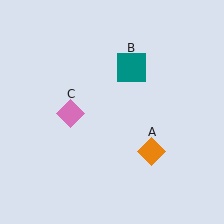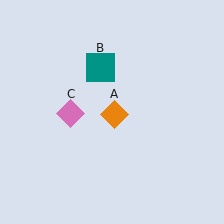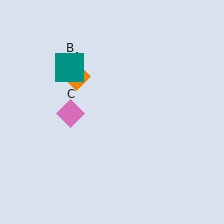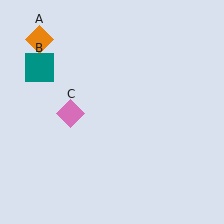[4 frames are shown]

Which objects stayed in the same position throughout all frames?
Pink diamond (object C) remained stationary.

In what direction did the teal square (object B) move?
The teal square (object B) moved left.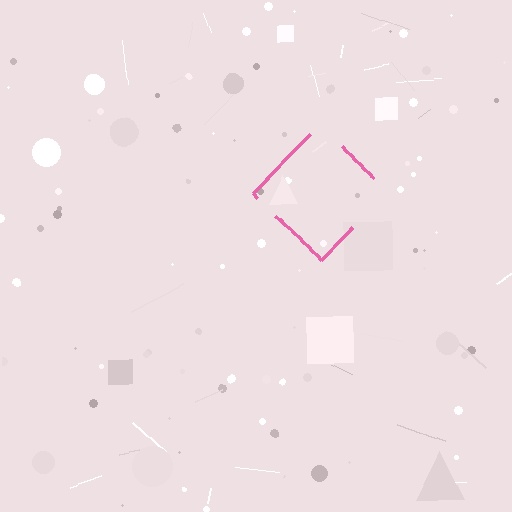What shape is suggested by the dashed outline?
The dashed outline suggests a diamond.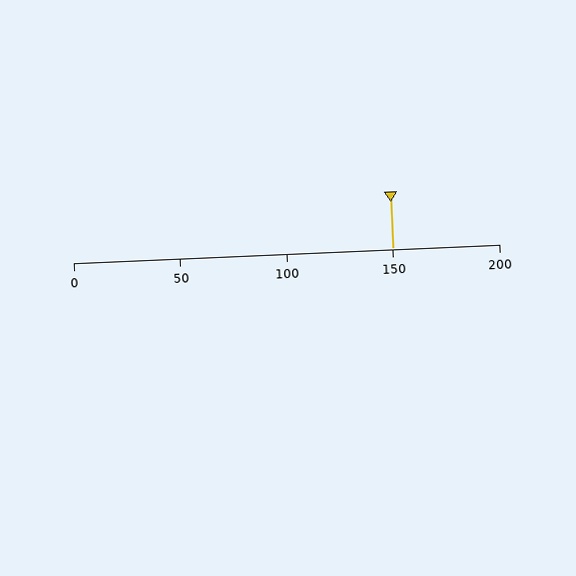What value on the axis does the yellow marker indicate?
The marker indicates approximately 150.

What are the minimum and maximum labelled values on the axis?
The axis runs from 0 to 200.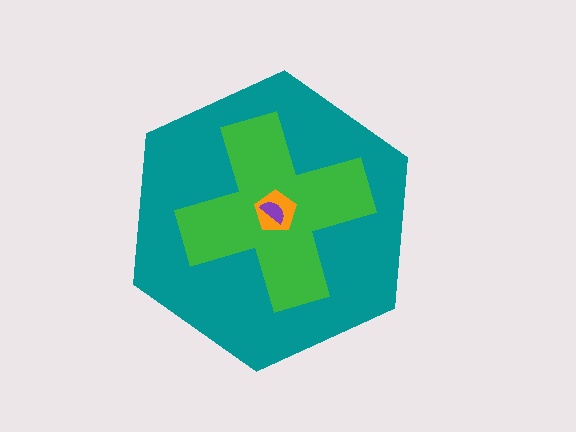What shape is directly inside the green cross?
The orange pentagon.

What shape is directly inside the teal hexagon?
The green cross.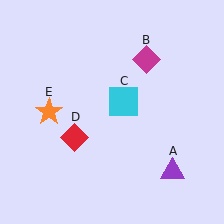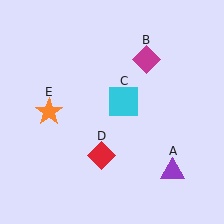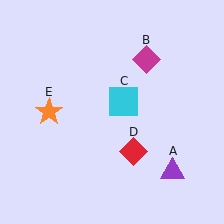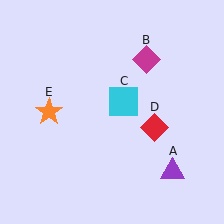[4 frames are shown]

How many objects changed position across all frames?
1 object changed position: red diamond (object D).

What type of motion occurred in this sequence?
The red diamond (object D) rotated counterclockwise around the center of the scene.